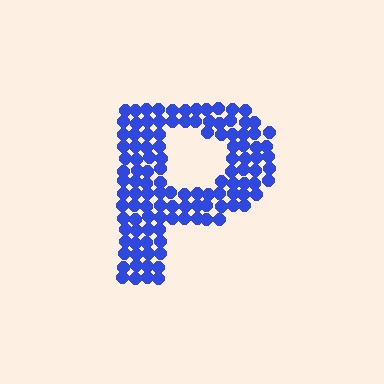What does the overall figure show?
The overall figure shows the letter P.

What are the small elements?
The small elements are circles.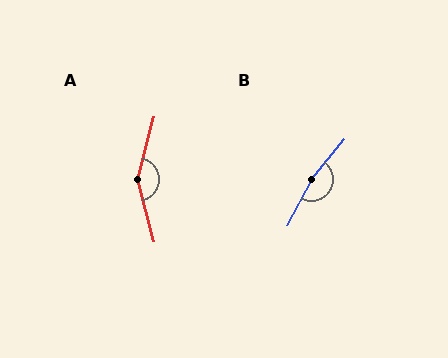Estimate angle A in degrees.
Approximately 150 degrees.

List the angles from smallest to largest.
A (150°), B (169°).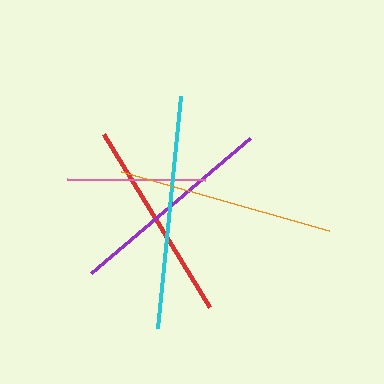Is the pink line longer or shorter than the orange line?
The orange line is longer than the pink line.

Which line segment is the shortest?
The pink line is the shortest at approximately 138 pixels.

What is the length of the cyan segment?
The cyan segment is approximately 233 pixels long.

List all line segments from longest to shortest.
From longest to shortest: cyan, orange, purple, red, pink.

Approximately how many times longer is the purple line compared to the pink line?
The purple line is approximately 1.5 times the length of the pink line.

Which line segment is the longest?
The cyan line is the longest at approximately 233 pixels.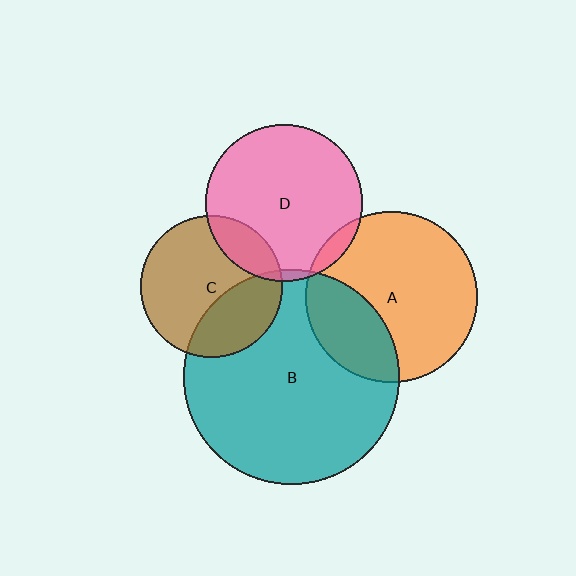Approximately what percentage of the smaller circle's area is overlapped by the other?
Approximately 5%.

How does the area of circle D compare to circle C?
Approximately 1.2 times.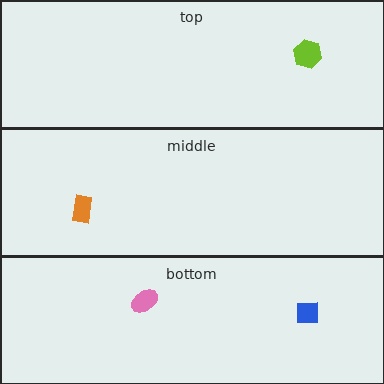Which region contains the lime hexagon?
The top region.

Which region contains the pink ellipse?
The bottom region.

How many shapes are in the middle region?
1.